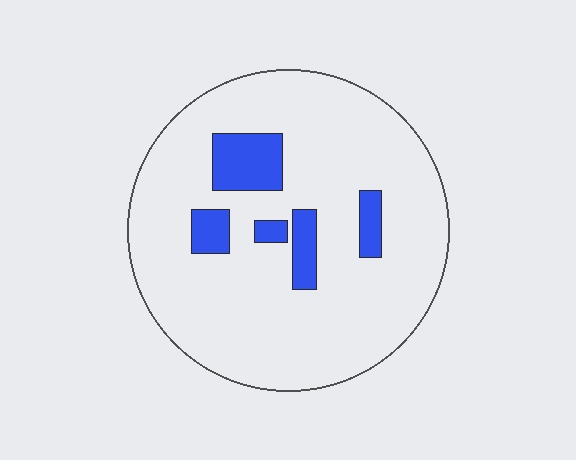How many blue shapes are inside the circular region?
5.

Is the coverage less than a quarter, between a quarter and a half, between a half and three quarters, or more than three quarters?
Less than a quarter.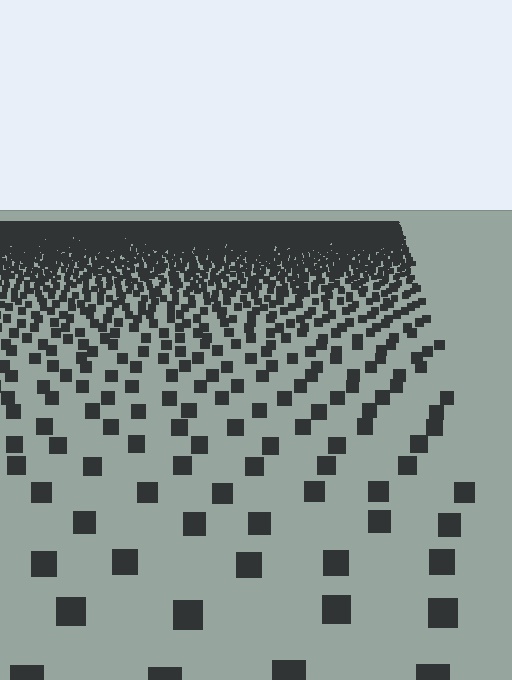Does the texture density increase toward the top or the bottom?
Density increases toward the top.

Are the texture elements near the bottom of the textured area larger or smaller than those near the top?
Larger. Near the bottom, elements are closer to the viewer and appear at a bigger on-screen size.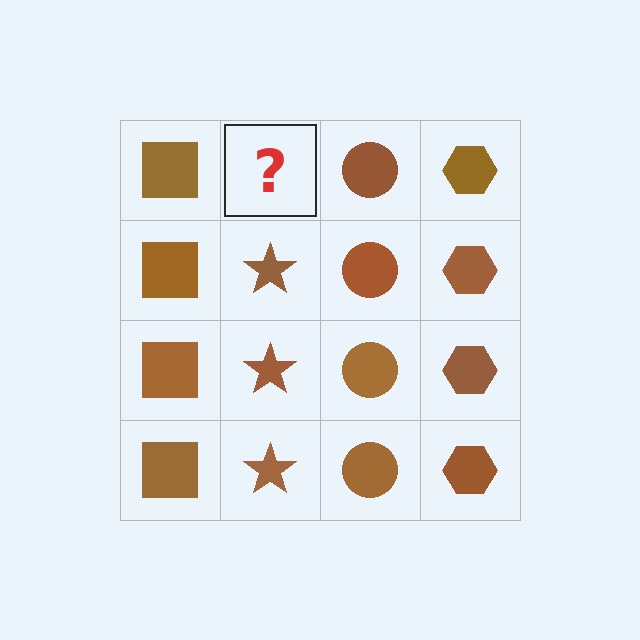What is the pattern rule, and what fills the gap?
The rule is that each column has a consistent shape. The gap should be filled with a brown star.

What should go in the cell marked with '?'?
The missing cell should contain a brown star.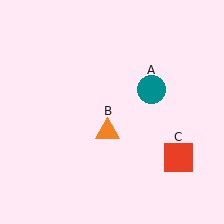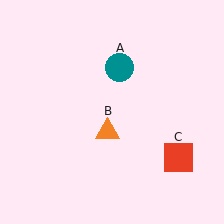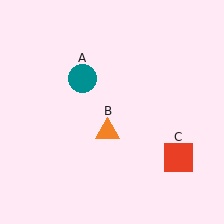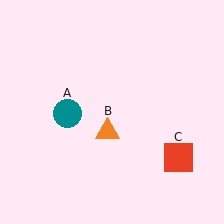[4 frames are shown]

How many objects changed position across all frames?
1 object changed position: teal circle (object A).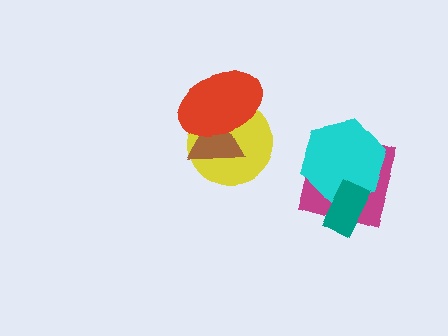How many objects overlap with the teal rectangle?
2 objects overlap with the teal rectangle.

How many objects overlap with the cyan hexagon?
2 objects overlap with the cyan hexagon.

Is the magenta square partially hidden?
Yes, it is partially covered by another shape.